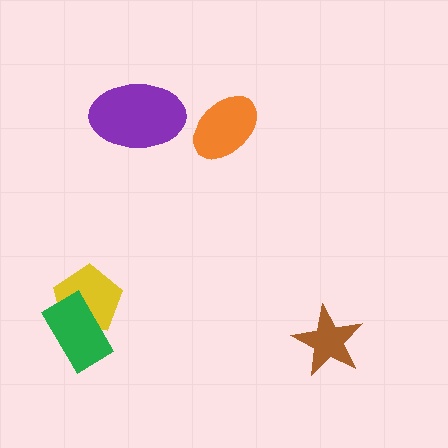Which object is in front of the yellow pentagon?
The green rectangle is in front of the yellow pentagon.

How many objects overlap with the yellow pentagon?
1 object overlaps with the yellow pentagon.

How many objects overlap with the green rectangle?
1 object overlaps with the green rectangle.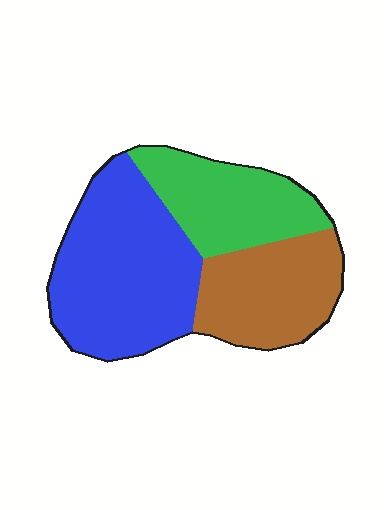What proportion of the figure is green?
Green covers 26% of the figure.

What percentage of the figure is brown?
Brown takes up about one quarter (1/4) of the figure.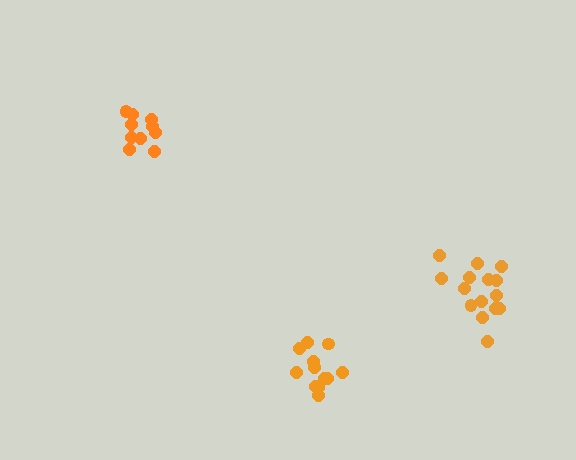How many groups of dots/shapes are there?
There are 3 groups.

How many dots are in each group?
Group 1: 10 dots, Group 2: 12 dots, Group 3: 15 dots (37 total).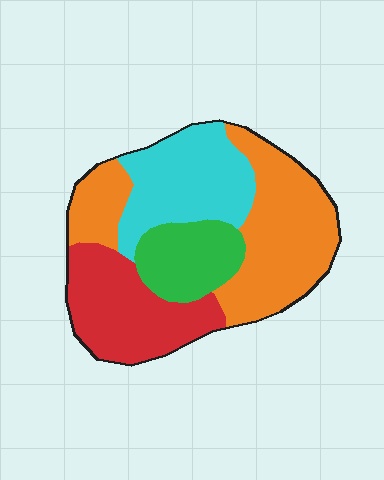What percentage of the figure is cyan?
Cyan takes up between a sixth and a third of the figure.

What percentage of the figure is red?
Red takes up about one quarter (1/4) of the figure.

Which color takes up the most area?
Orange, at roughly 40%.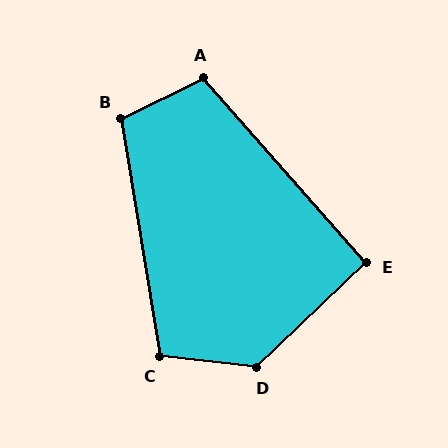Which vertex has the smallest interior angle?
E, at approximately 92 degrees.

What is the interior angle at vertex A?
Approximately 105 degrees (obtuse).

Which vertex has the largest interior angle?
D, at approximately 130 degrees.